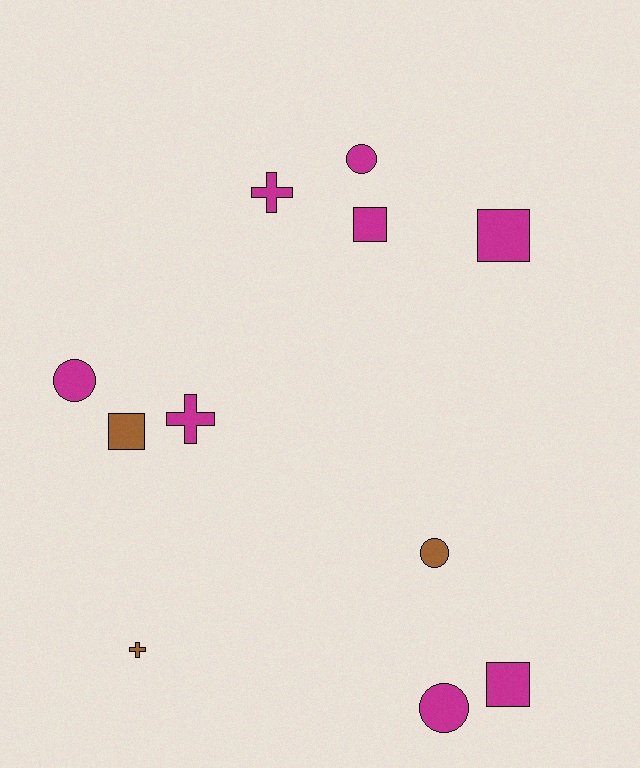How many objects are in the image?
There are 11 objects.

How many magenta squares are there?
There are 3 magenta squares.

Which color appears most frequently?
Magenta, with 8 objects.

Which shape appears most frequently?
Square, with 4 objects.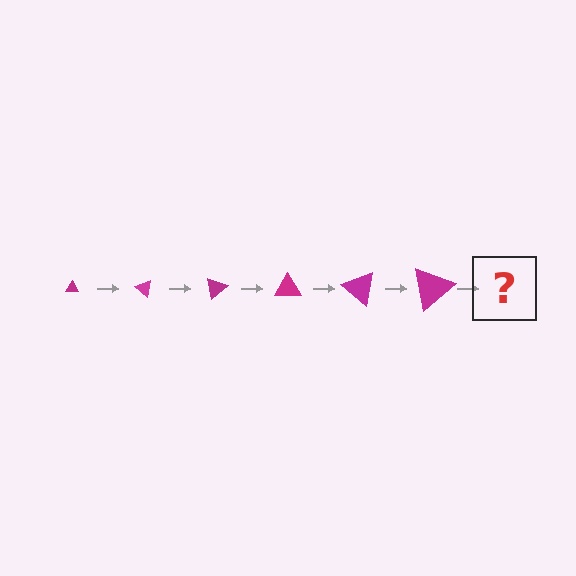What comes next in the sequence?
The next element should be a triangle, larger than the previous one and rotated 240 degrees from the start.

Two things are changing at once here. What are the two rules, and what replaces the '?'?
The two rules are that the triangle grows larger each step and it rotates 40 degrees each step. The '?' should be a triangle, larger than the previous one and rotated 240 degrees from the start.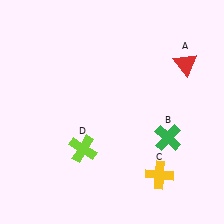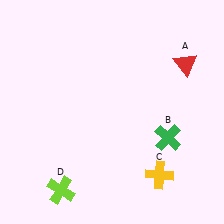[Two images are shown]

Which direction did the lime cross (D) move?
The lime cross (D) moved down.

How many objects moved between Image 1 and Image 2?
1 object moved between the two images.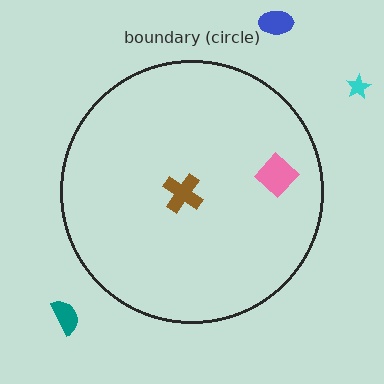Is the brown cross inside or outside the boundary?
Inside.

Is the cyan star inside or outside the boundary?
Outside.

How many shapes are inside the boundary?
2 inside, 3 outside.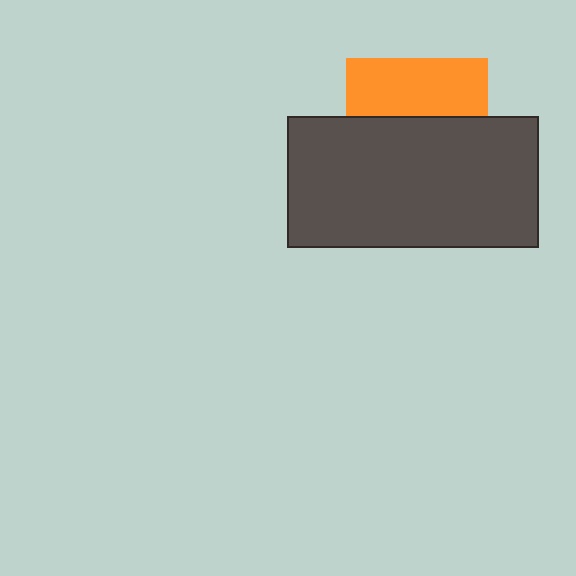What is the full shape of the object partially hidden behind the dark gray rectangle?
The partially hidden object is an orange square.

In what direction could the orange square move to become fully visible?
The orange square could move up. That would shift it out from behind the dark gray rectangle entirely.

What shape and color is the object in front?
The object in front is a dark gray rectangle.